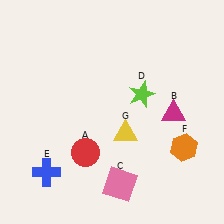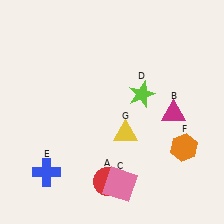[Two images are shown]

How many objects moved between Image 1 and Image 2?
1 object moved between the two images.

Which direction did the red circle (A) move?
The red circle (A) moved down.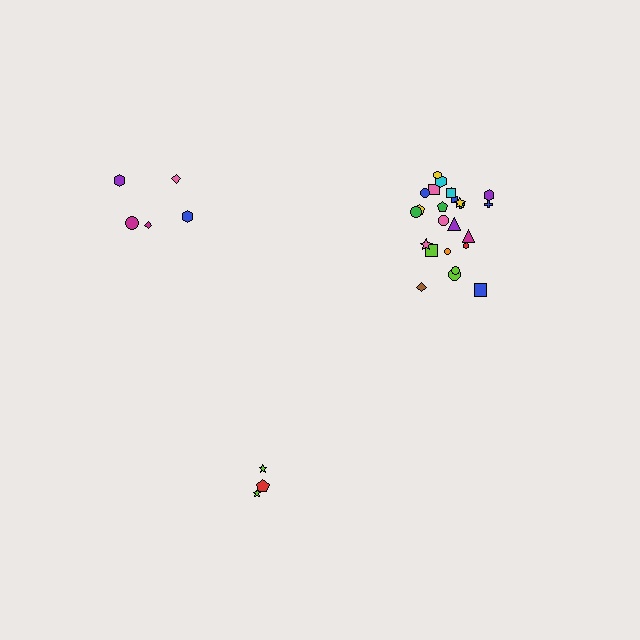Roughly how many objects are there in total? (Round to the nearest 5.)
Roughly 35 objects in total.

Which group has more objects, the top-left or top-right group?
The top-right group.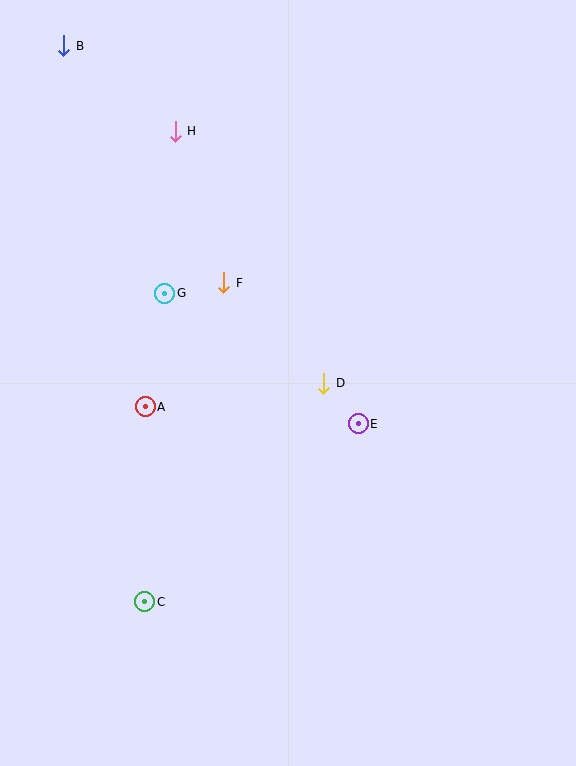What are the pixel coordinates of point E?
Point E is at (358, 424).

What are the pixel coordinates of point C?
Point C is at (145, 602).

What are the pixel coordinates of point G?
Point G is at (165, 293).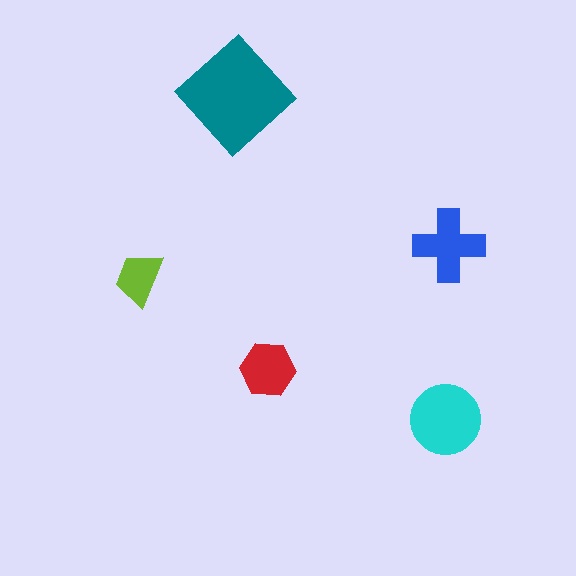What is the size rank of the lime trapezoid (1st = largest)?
5th.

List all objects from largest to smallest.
The teal diamond, the cyan circle, the blue cross, the red hexagon, the lime trapezoid.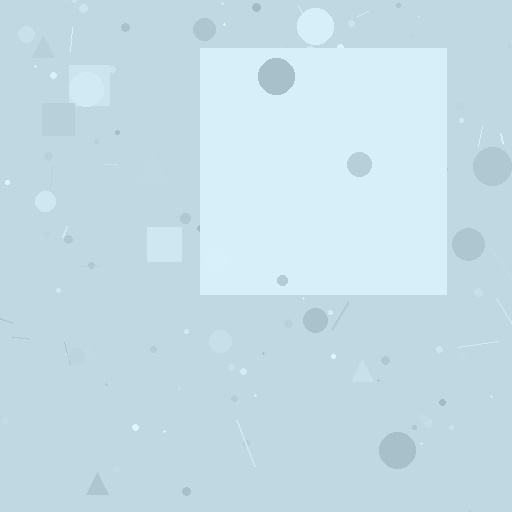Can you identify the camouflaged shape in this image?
The camouflaged shape is a square.